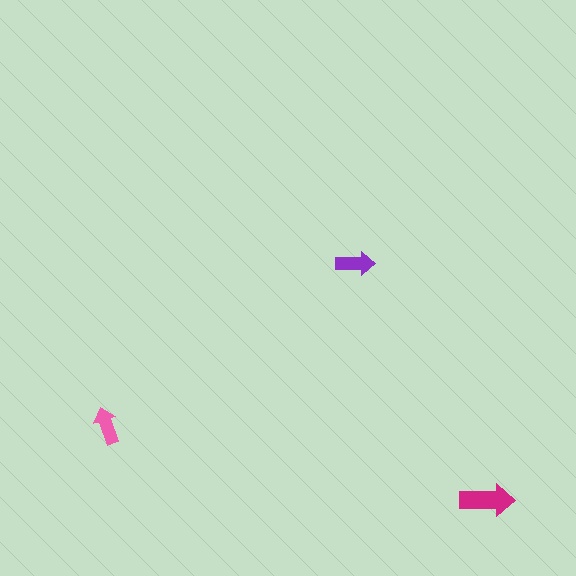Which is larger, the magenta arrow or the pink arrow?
The magenta one.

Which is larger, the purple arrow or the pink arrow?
The purple one.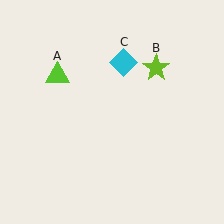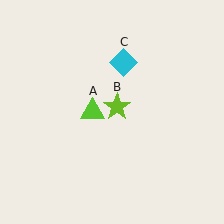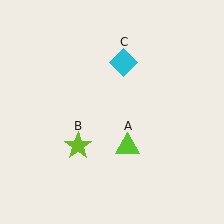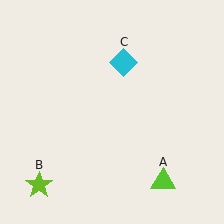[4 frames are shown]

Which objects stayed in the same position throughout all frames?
Cyan diamond (object C) remained stationary.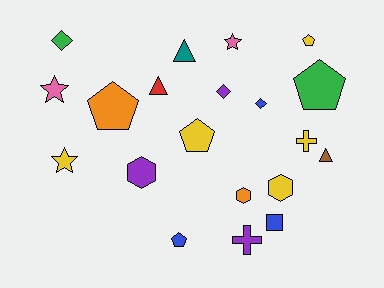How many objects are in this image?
There are 20 objects.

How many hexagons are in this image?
There are 3 hexagons.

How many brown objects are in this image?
There is 1 brown object.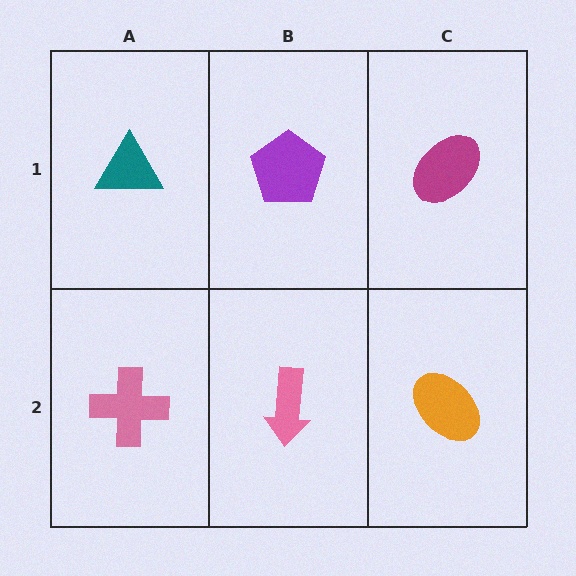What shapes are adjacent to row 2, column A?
A teal triangle (row 1, column A), a pink arrow (row 2, column B).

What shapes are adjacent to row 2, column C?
A magenta ellipse (row 1, column C), a pink arrow (row 2, column B).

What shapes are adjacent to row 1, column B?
A pink arrow (row 2, column B), a teal triangle (row 1, column A), a magenta ellipse (row 1, column C).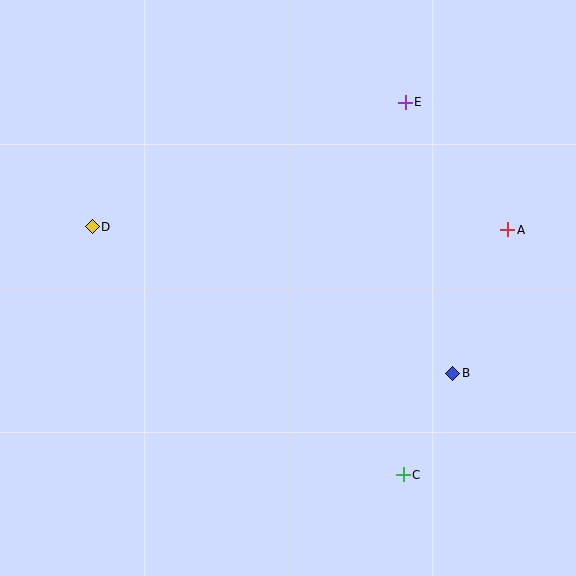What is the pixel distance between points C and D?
The distance between C and D is 398 pixels.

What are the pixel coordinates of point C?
Point C is at (403, 475).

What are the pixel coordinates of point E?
Point E is at (405, 102).